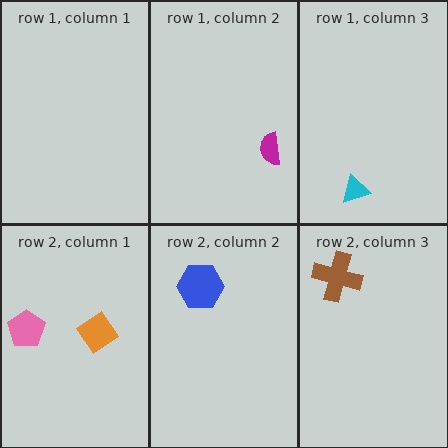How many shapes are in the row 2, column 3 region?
1.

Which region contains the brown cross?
The row 2, column 3 region.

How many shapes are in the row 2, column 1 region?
2.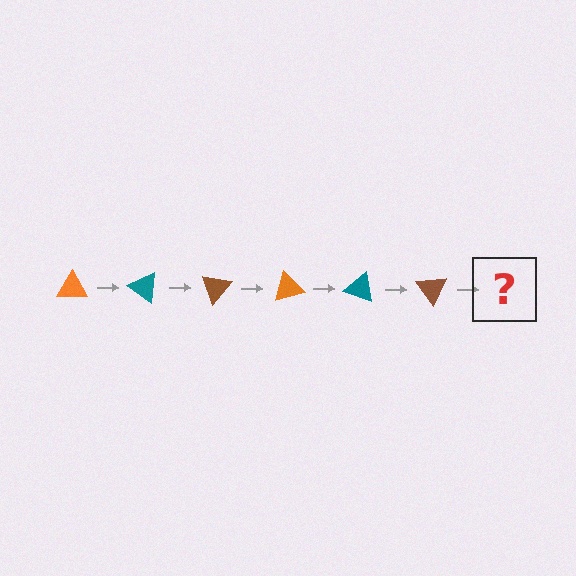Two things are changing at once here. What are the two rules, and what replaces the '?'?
The two rules are that it rotates 35 degrees each step and the color cycles through orange, teal, and brown. The '?' should be an orange triangle, rotated 210 degrees from the start.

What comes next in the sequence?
The next element should be an orange triangle, rotated 210 degrees from the start.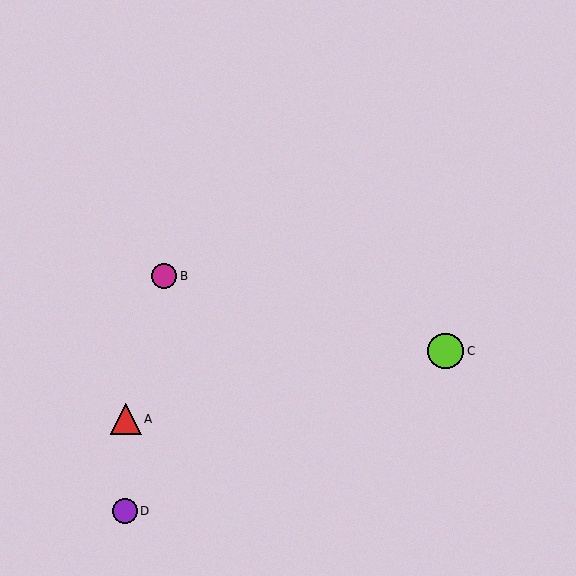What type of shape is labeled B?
Shape B is a magenta circle.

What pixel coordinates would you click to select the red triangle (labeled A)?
Click at (126, 419) to select the red triangle A.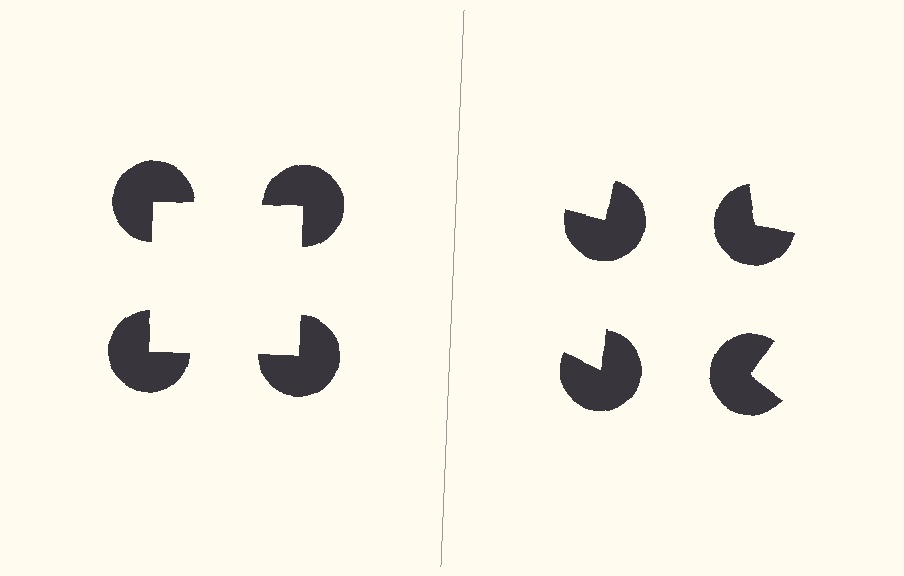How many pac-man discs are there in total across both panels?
8 — 4 on each side.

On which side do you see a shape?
An illusory square appears on the left side. On the right side the wedge cuts are rotated, so no coherent shape forms.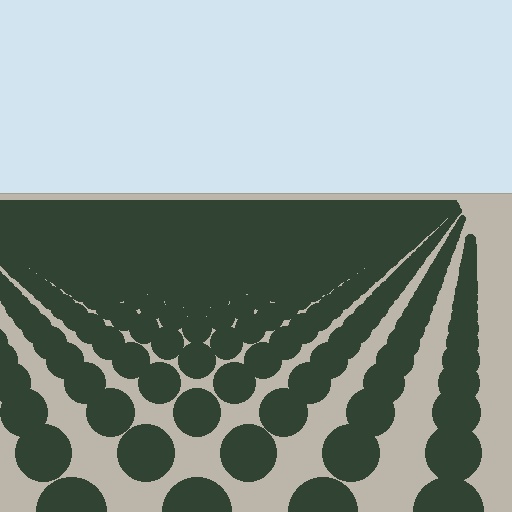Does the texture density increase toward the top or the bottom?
Density increases toward the top.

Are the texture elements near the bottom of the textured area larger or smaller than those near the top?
Larger. Near the bottom, elements are closer to the viewer and appear at a bigger on-screen size.